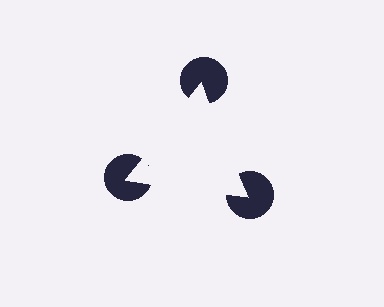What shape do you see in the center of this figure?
An illusory triangle — its edges are inferred from the aligned wedge cuts in the pac-man discs, not physically drawn.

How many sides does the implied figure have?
3 sides.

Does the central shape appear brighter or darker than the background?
It typically appears slightly brighter than the background, even though no actual brightness change is drawn.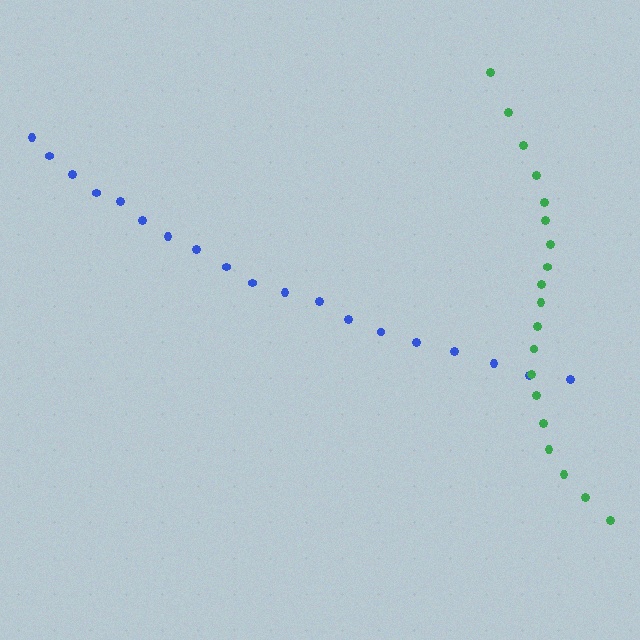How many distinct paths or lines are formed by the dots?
There are 2 distinct paths.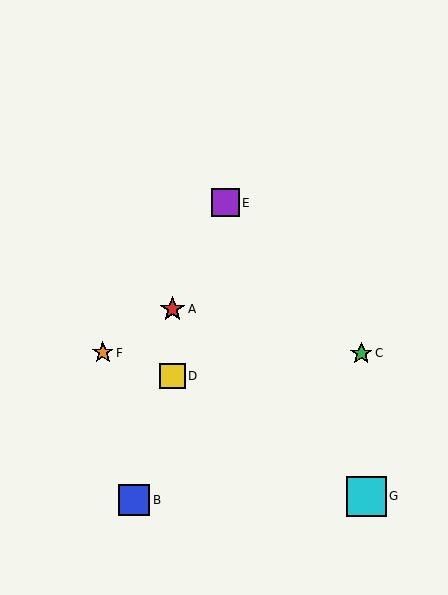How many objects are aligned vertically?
2 objects (A, D) are aligned vertically.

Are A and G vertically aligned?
No, A is at x≈173 and G is at x≈366.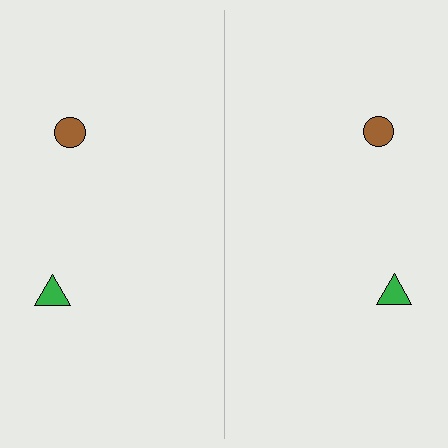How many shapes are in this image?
There are 4 shapes in this image.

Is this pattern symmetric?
Yes, this pattern has bilateral (reflection) symmetry.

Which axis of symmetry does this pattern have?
The pattern has a vertical axis of symmetry running through the center of the image.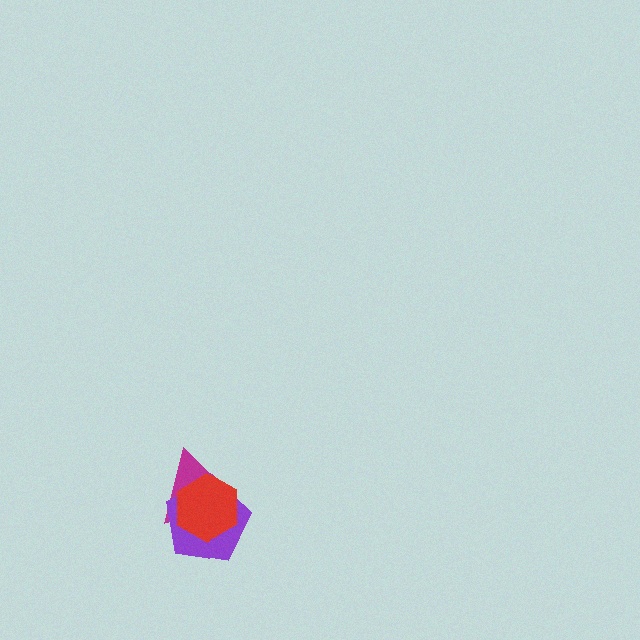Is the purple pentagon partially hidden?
Yes, it is partially covered by another shape.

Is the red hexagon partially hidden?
No, no other shape covers it.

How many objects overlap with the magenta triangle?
2 objects overlap with the magenta triangle.